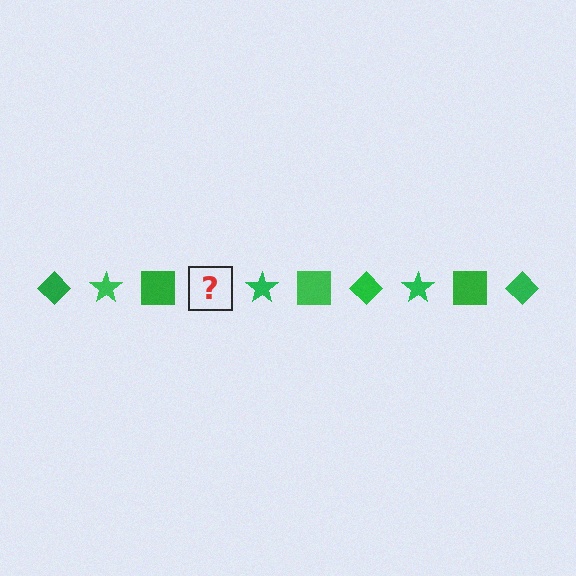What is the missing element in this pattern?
The missing element is a green diamond.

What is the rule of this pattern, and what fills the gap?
The rule is that the pattern cycles through diamond, star, square shapes in green. The gap should be filled with a green diamond.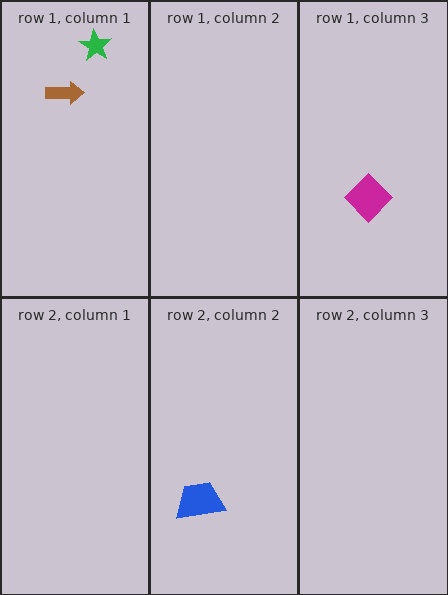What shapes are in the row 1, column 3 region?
The magenta diamond.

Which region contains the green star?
The row 1, column 1 region.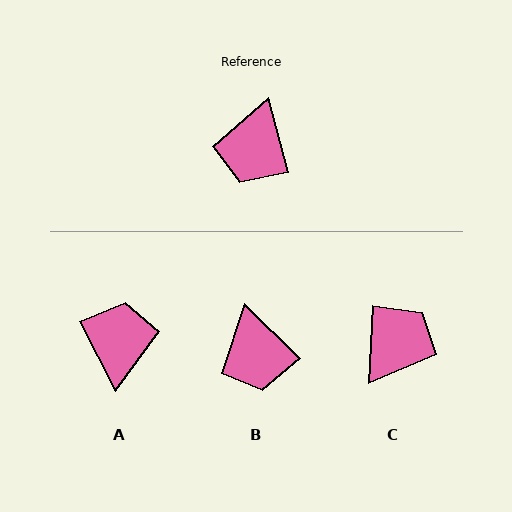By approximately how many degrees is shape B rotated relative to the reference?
Approximately 30 degrees counter-clockwise.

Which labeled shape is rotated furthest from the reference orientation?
A, about 168 degrees away.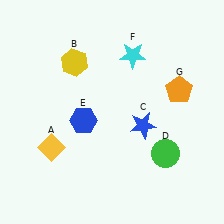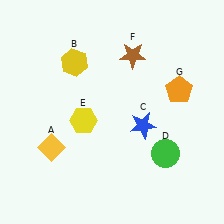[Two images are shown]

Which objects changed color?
E changed from blue to yellow. F changed from cyan to brown.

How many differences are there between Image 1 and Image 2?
There are 2 differences between the two images.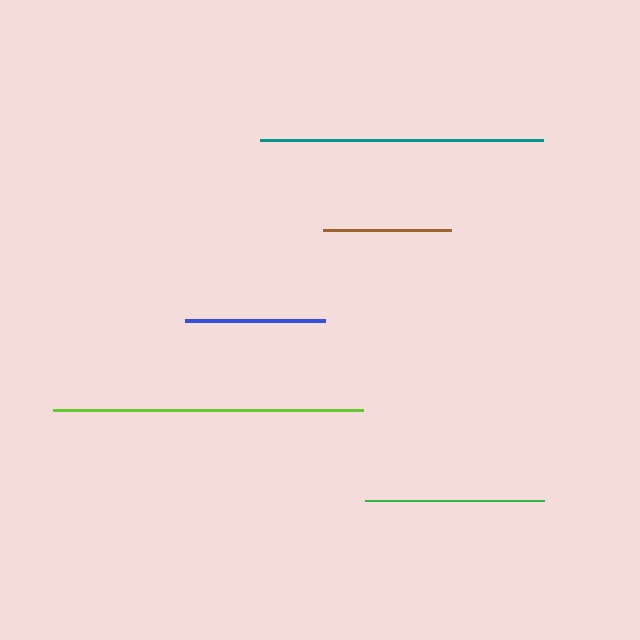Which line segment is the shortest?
The brown line is the shortest at approximately 129 pixels.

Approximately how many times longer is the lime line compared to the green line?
The lime line is approximately 1.7 times the length of the green line.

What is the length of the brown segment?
The brown segment is approximately 129 pixels long.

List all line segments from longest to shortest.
From longest to shortest: lime, teal, green, blue, brown.